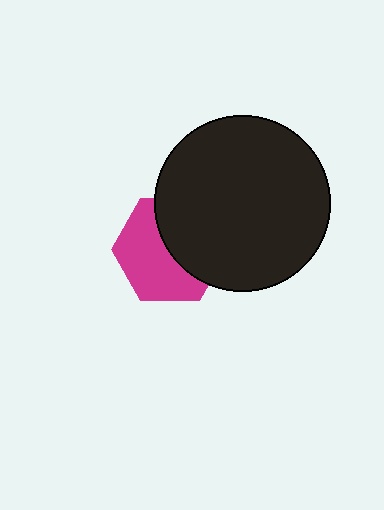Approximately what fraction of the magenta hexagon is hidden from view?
Roughly 46% of the magenta hexagon is hidden behind the black circle.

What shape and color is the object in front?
The object in front is a black circle.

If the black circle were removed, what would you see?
You would see the complete magenta hexagon.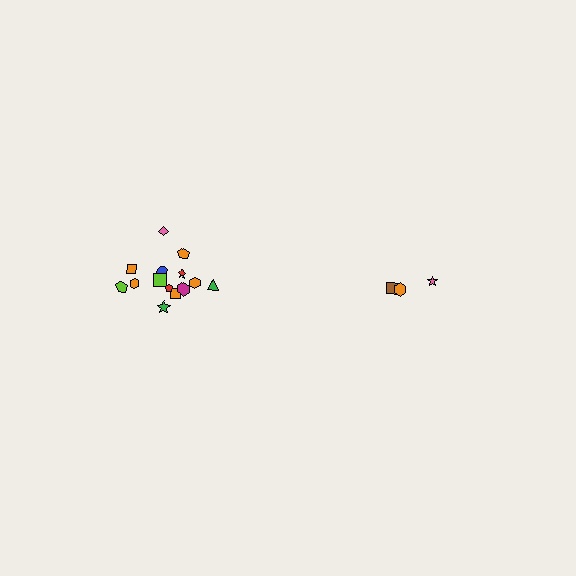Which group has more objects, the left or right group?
The left group.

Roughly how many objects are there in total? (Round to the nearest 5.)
Roughly 20 objects in total.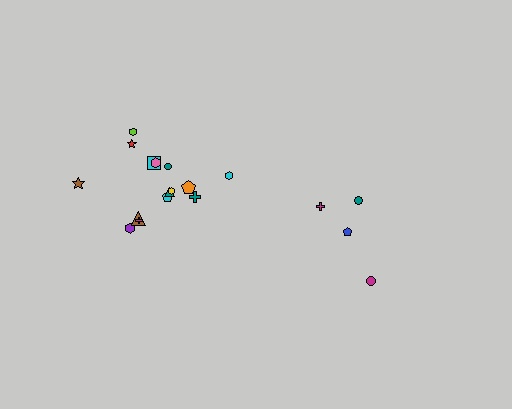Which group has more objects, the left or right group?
The left group.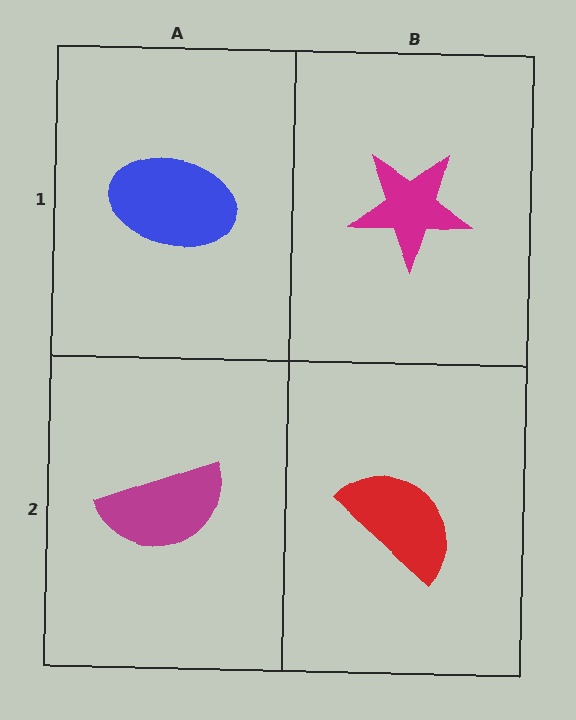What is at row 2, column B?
A red semicircle.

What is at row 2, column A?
A magenta semicircle.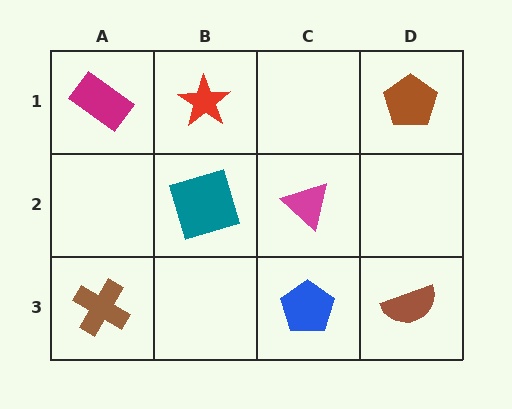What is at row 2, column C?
A magenta triangle.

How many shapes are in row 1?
3 shapes.